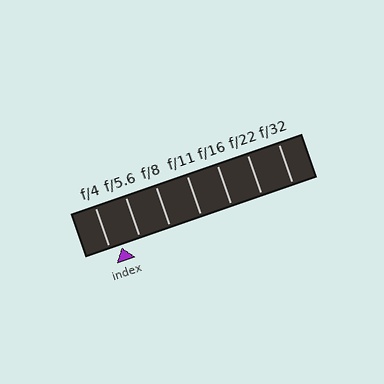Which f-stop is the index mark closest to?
The index mark is closest to f/4.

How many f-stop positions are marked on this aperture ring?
There are 7 f-stop positions marked.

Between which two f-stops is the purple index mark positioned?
The index mark is between f/4 and f/5.6.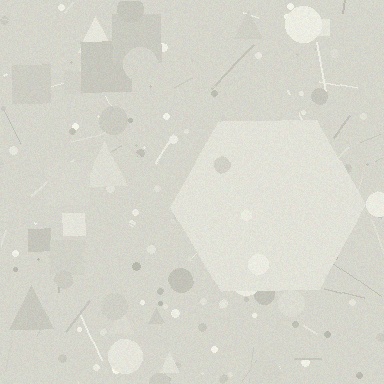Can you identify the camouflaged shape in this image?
The camouflaged shape is a hexagon.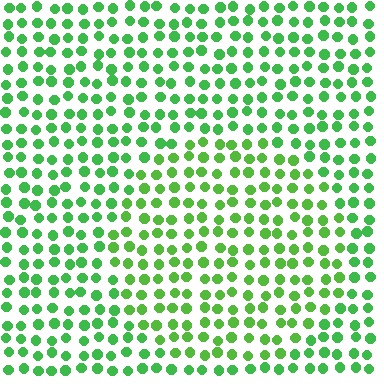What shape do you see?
I see a circle.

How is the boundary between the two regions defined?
The boundary is defined purely by a slight shift in hue (about 18 degrees). Spacing, size, and orientation are identical on both sides.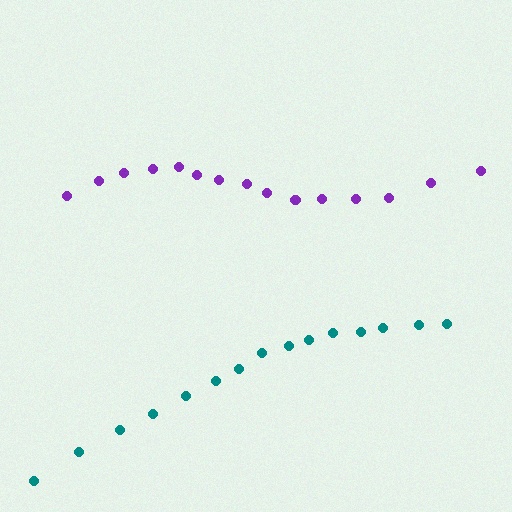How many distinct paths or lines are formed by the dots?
There are 2 distinct paths.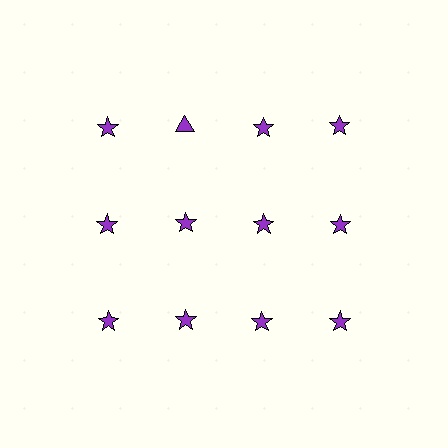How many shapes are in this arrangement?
There are 12 shapes arranged in a grid pattern.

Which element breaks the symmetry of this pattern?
The purple triangle in the top row, second from left column breaks the symmetry. All other shapes are purple stars.